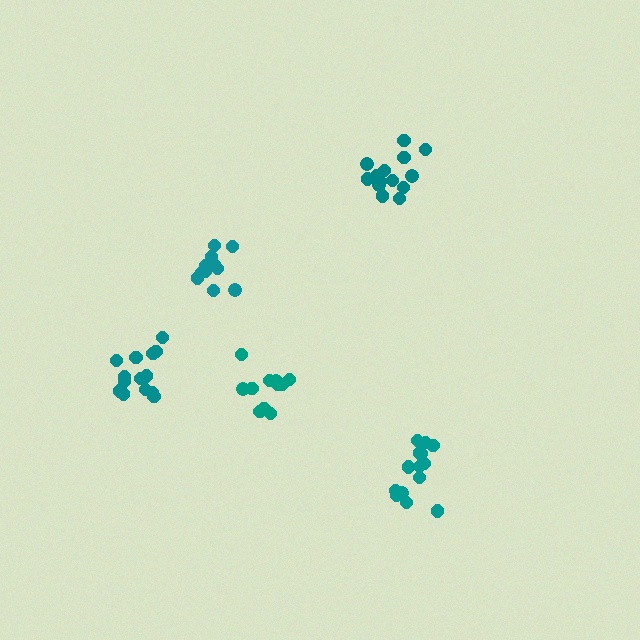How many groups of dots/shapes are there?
There are 5 groups.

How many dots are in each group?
Group 1: 14 dots, Group 2: 11 dots, Group 3: 11 dots, Group 4: 14 dots, Group 5: 14 dots (64 total).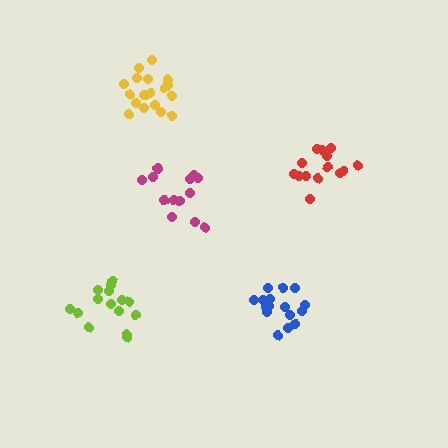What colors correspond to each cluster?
The clusters are colored: yellow, magenta, blue, lime, red.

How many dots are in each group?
Group 1: 19 dots, Group 2: 15 dots, Group 3: 16 dots, Group 4: 15 dots, Group 5: 14 dots (79 total).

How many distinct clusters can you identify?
There are 5 distinct clusters.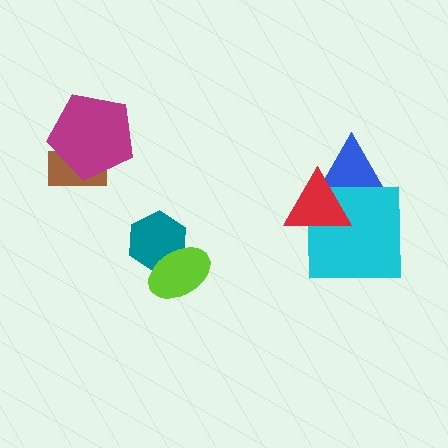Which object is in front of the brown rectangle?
The magenta pentagon is in front of the brown rectangle.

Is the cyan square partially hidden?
Yes, it is partially covered by another shape.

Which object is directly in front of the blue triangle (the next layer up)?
The cyan square is directly in front of the blue triangle.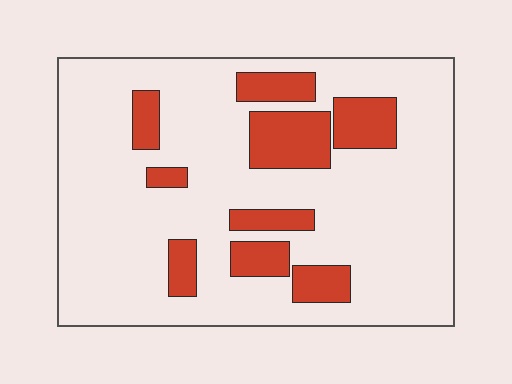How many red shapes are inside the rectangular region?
9.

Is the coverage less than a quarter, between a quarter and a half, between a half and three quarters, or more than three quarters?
Less than a quarter.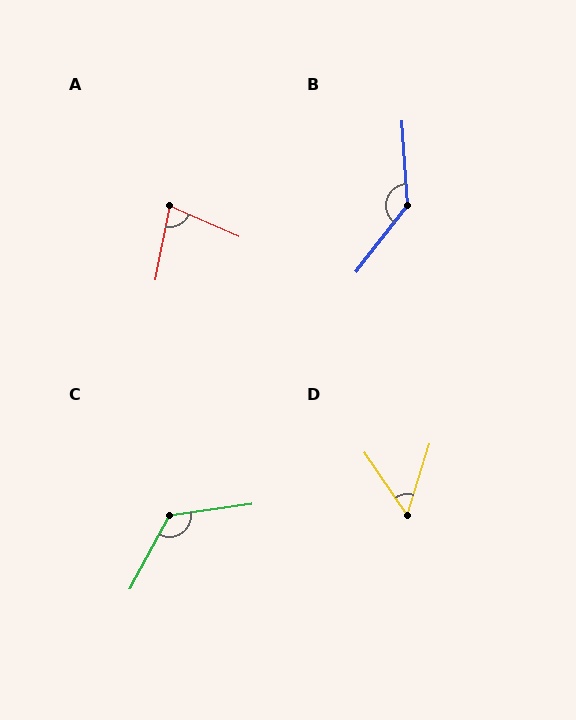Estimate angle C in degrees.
Approximately 126 degrees.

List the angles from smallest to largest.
D (51°), A (77°), C (126°), B (138°).